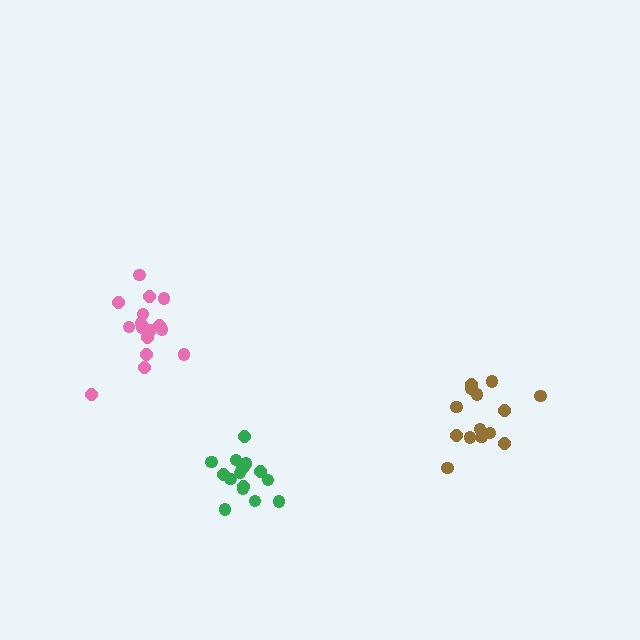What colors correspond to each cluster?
The clusters are colored: brown, green, pink.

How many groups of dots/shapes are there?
There are 3 groups.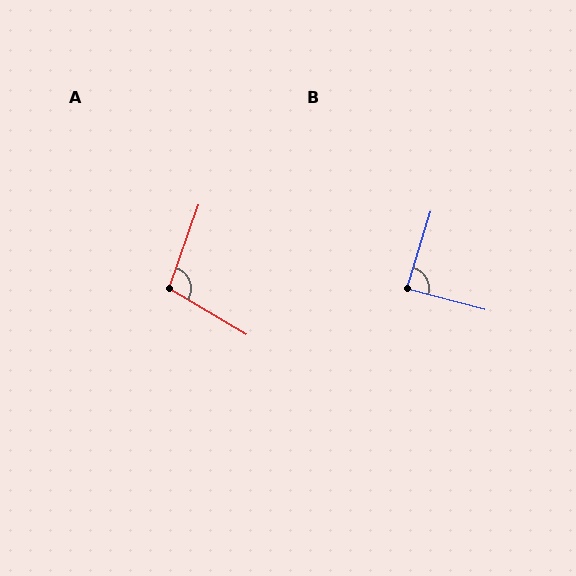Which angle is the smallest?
B, at approximately 88 degrees.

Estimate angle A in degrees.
Approximately 101 degrees.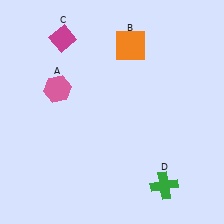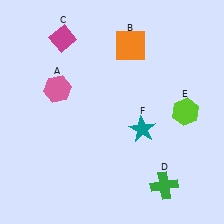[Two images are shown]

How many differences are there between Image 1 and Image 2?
There are 2 differences between the two images.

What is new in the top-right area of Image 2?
A lime hexagon (E) was added in the top-right area of Image 2.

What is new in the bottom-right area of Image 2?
A teal star (F) was added in the bottom-right area of Image 2.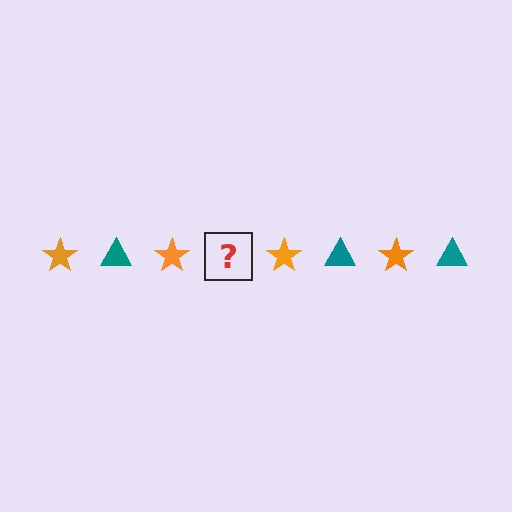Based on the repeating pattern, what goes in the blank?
The blank should be a teal triangle.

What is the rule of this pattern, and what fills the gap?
The rule is that the pattern alternates between orange star and teal triangle. The gap should be filled with a teal triangle.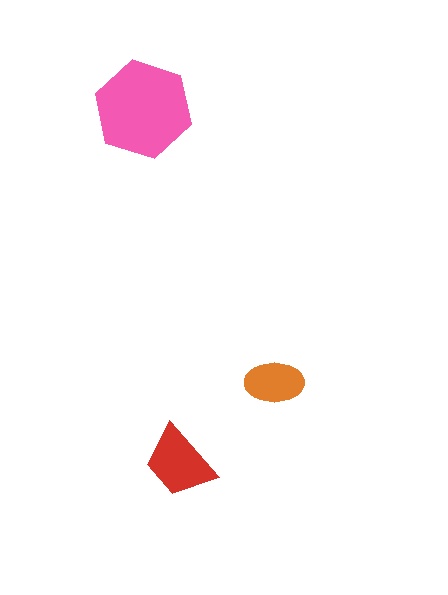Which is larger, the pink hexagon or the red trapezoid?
The pink hexagon.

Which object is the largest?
The pink hexagon.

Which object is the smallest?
The orange ellipse.